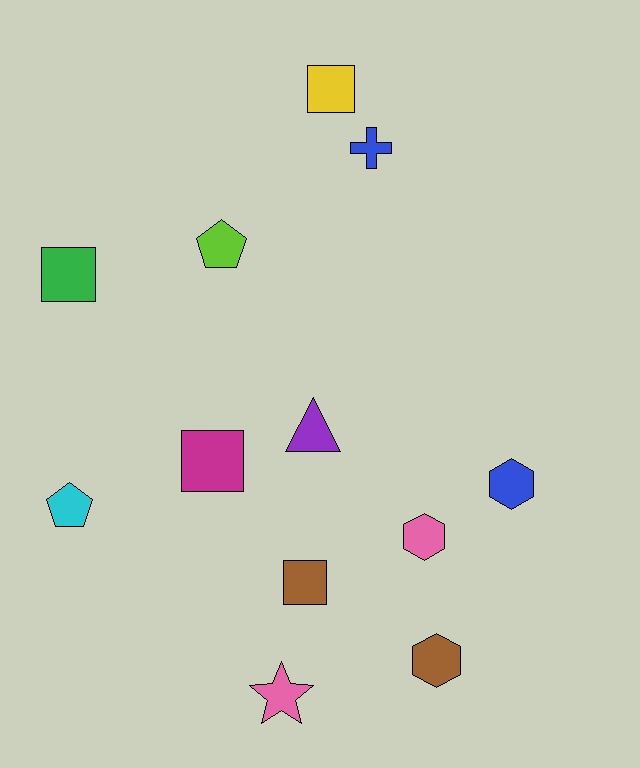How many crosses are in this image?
There is 1 cross.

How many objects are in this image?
There are 12 objects.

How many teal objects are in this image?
There are no teal objects.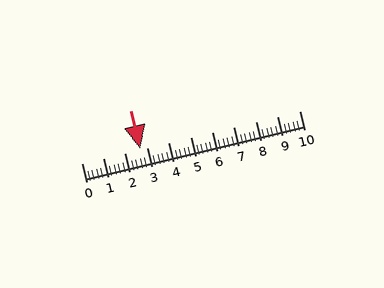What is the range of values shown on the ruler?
The ruler shows values from 0 to 10.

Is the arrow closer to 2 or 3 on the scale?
The arrow is closer to 3.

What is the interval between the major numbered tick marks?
The major tick marks are spaced 1 units apart.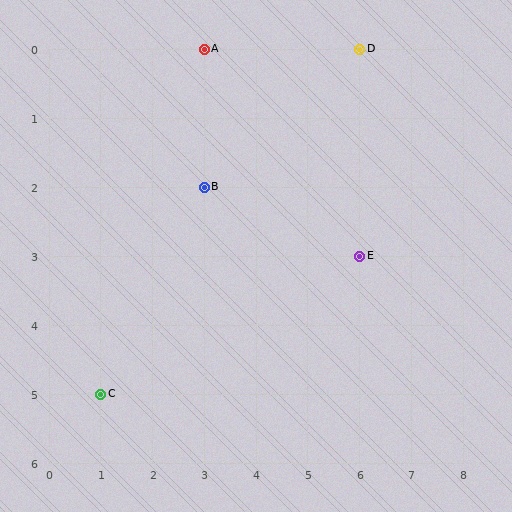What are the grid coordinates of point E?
Point E is at grid coordinates (6, 3).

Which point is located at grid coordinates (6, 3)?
Point E is at (6, 3).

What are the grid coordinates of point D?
Point D is at grid coordinates (6, 0).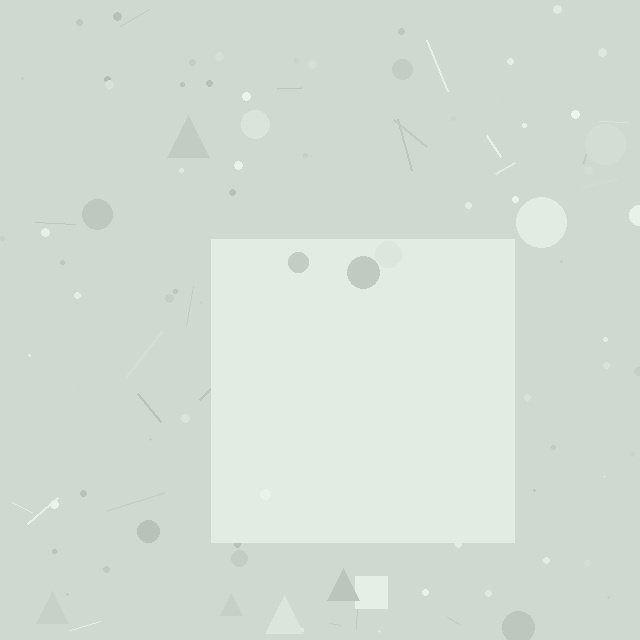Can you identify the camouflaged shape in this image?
The camouflaged shape is a square.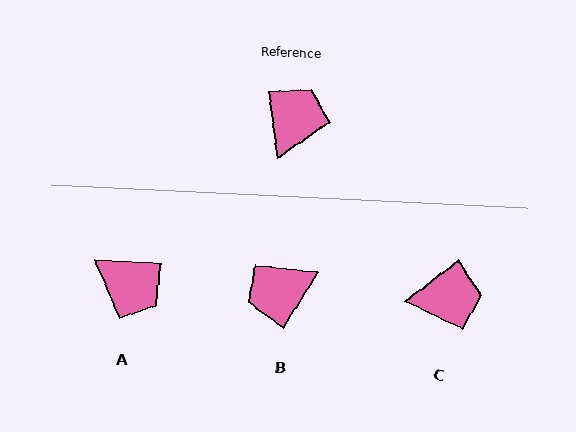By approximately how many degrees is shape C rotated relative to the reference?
Approximately 60 degrees clockwise.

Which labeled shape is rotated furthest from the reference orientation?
B, about 140 degrees away.